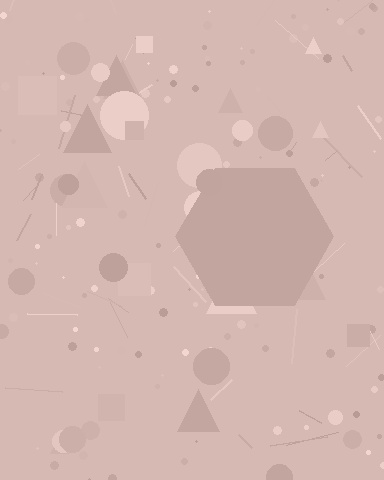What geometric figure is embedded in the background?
A hexagon is embedded in the background.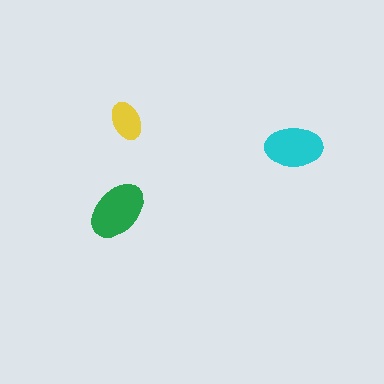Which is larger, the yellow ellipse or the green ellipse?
The green one.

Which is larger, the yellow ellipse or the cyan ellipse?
The cyan one.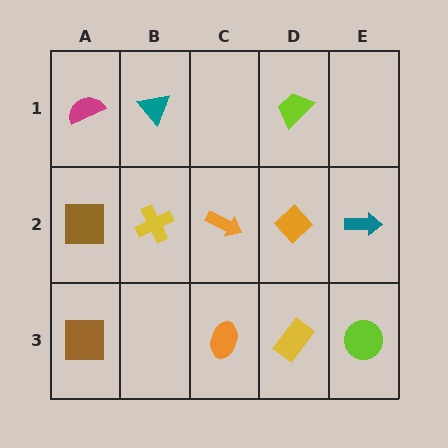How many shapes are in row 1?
3 shapes.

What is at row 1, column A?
A magenta semicircle.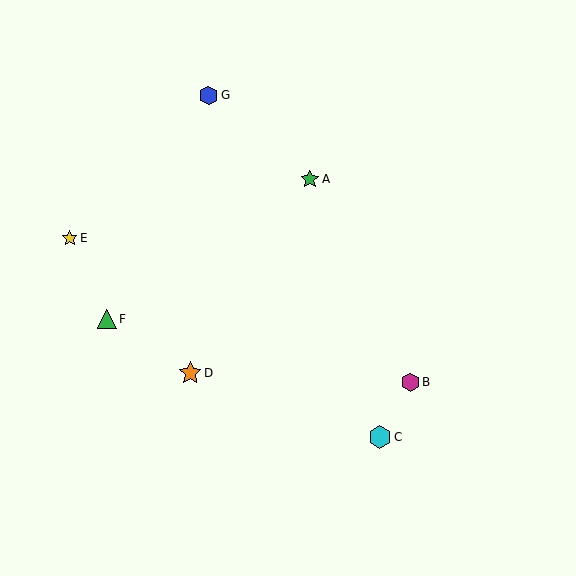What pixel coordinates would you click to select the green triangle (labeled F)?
Click at (107, 319) to select the green triangle F.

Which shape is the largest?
The orange star (labeled D) is the largest.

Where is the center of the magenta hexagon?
The center of the magenta hexagon is at (410, 382).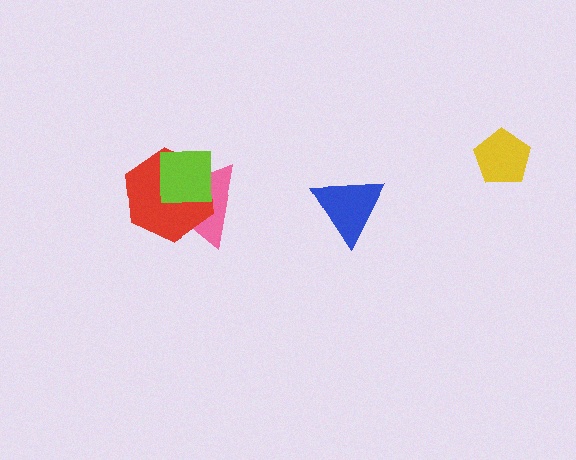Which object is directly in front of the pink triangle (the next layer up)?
The red hexagon is directly in front of the pink triangle.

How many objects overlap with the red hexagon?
2 objects overlap with the red hexagon.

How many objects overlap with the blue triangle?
0 objects overlap with the blue triangle.